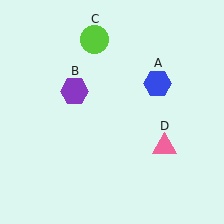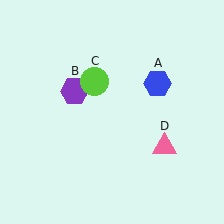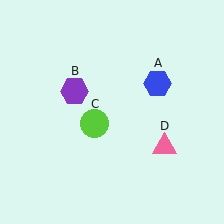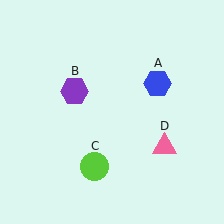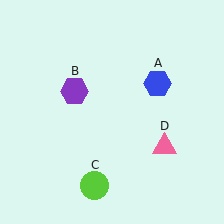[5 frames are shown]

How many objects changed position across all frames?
1 object changed position: lime circle (object C).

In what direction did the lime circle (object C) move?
The lime circle (object C) moved down.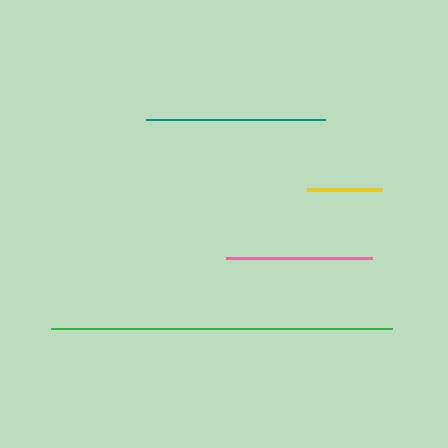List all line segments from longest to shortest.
From longest to shortest: green, teal, pink, yellow.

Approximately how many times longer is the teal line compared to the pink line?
The teal line is approximately 1.2 times the length of the pink line.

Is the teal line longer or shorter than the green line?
The green line is longer than the teal line.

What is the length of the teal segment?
The teal segment is approximately 179 pixels long.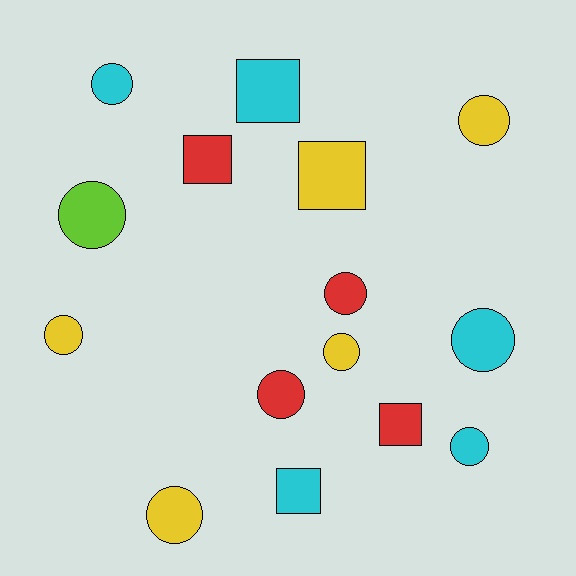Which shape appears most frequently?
Circle, with 10 objects.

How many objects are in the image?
There are 15 objects.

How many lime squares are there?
There are no lime squares.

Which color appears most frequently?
Cyan, with 5 objects.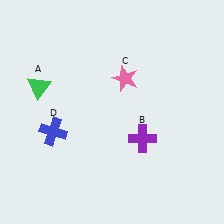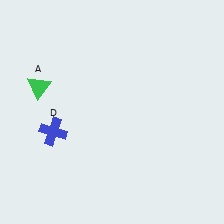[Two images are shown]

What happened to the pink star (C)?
The pink star (C) was removed in Image 2. It was in the top-right area of Image 1.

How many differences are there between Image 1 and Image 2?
There are 2 differences between the two images.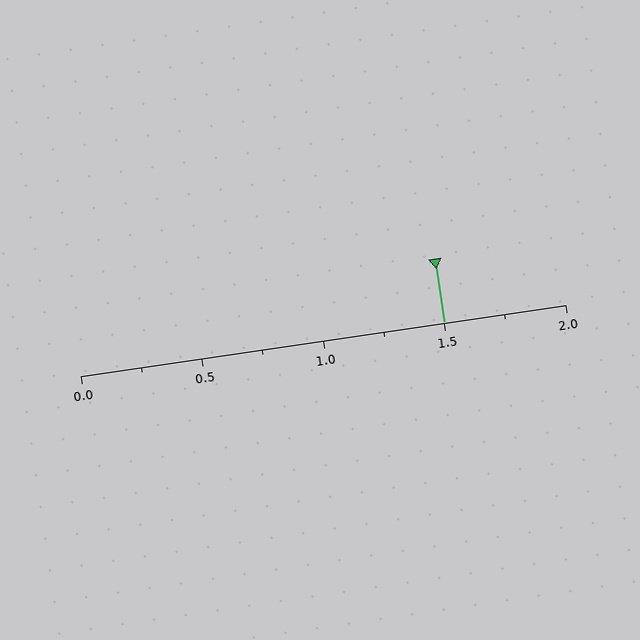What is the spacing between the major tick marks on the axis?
The major ticks are spaced 0.5 apart.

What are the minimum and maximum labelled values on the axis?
The axis runs from 0.0 to 2.0.